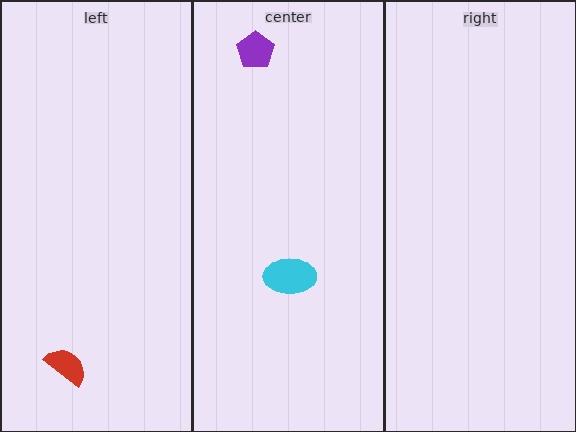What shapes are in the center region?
The cyan ellipse, the purple pentagon.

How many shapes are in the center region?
2.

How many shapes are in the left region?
1.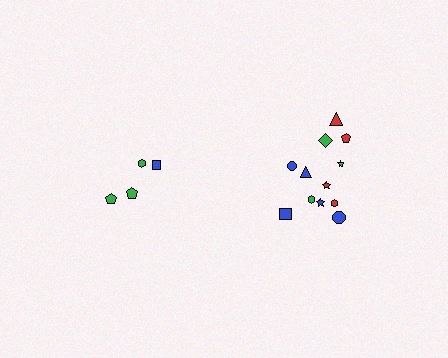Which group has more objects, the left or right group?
The right group.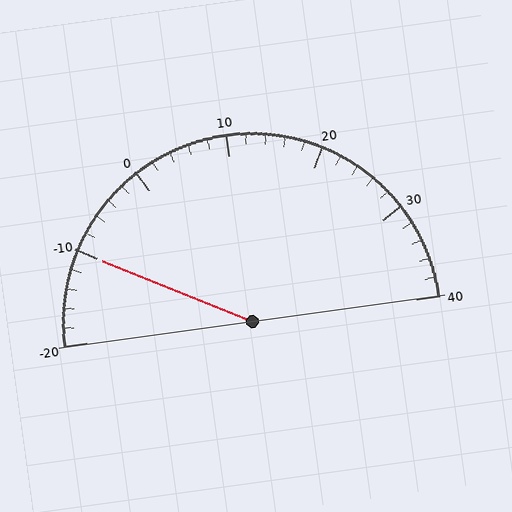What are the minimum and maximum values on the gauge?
The gauge ranges from -20 to 40.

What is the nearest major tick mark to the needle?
The nearest major tick mark is -10.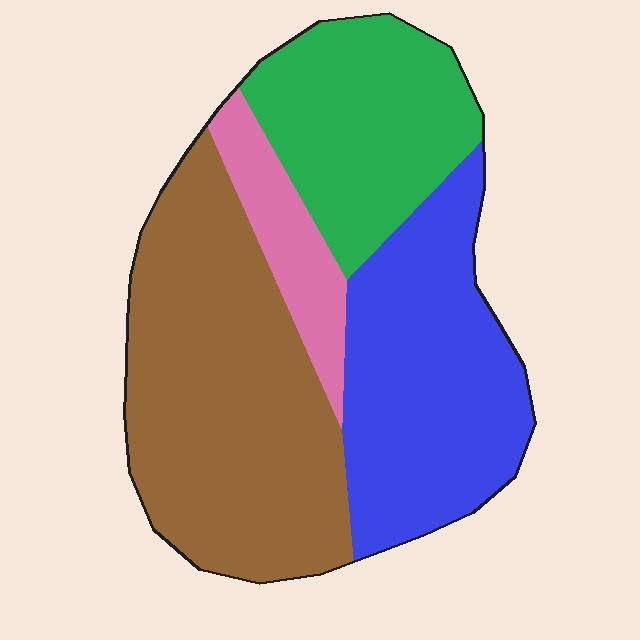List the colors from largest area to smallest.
From largest to smallest: brown, blue, green, pink.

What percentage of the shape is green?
Green covers around 20% of the shape.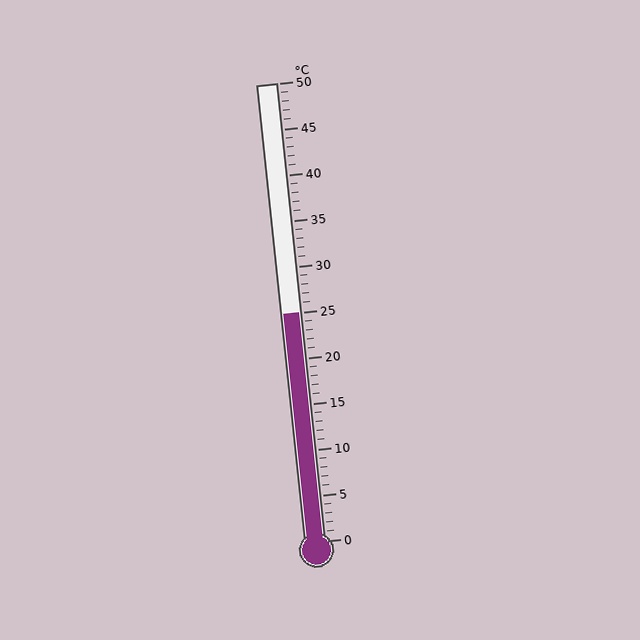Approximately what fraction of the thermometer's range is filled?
The thermometer is filled to approximately 50% of its range.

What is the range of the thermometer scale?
The thermometer scale ranges from 0°C to 50°C.